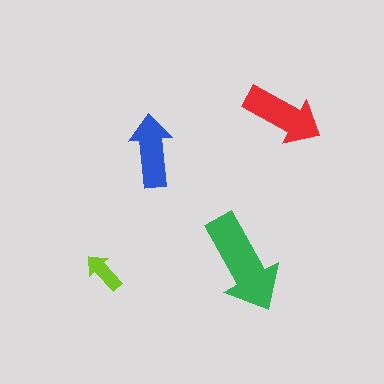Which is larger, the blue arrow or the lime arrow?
The blue one.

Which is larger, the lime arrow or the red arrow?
The red one.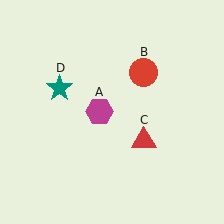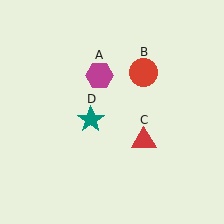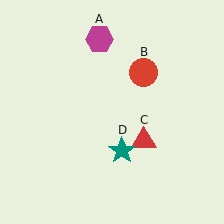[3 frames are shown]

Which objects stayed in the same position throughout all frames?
Red circle (object B) and red triangle (object C) remained stationary.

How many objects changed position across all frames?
2 objects changed position: magenta hexagon (object A), teal star (object D).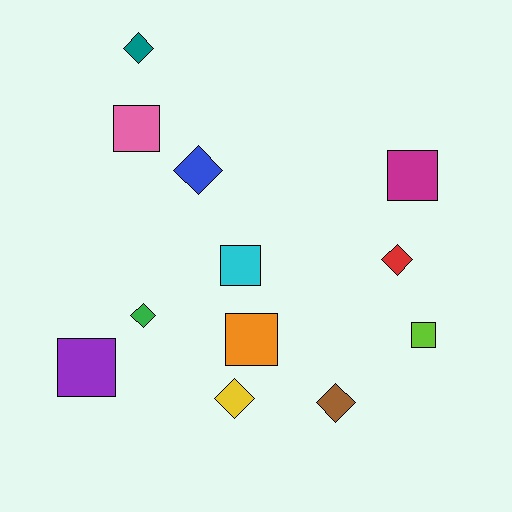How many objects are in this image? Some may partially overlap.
There are 12 objects.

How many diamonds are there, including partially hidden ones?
There are 6 diamonds.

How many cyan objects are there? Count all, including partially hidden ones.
There is 1 cyan object.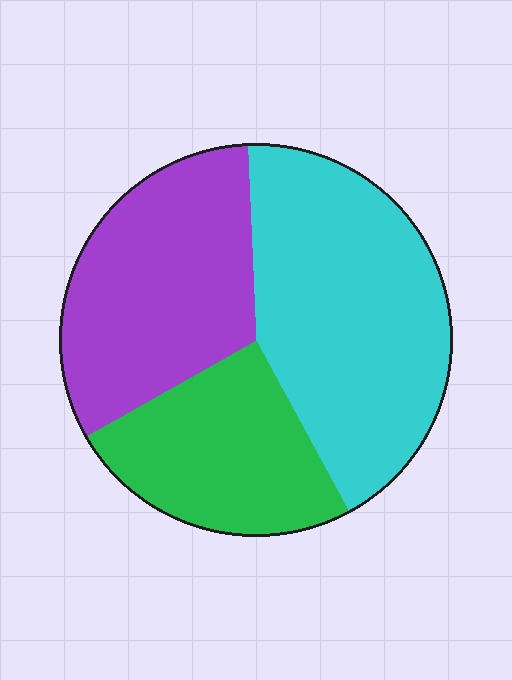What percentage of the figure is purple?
Purple takes up about one third (1/3) of the figure.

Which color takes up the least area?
Green, at roughly 25%.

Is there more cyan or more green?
Cyan.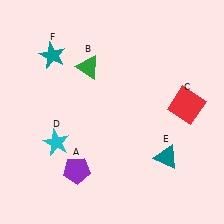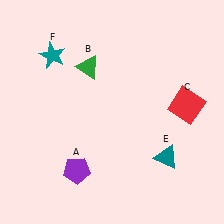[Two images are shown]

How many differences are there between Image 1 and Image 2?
There is 1 difference between the two images.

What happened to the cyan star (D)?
The cyan star (D) was removed in Image 2. It was in the bottom-left area of Image 1.